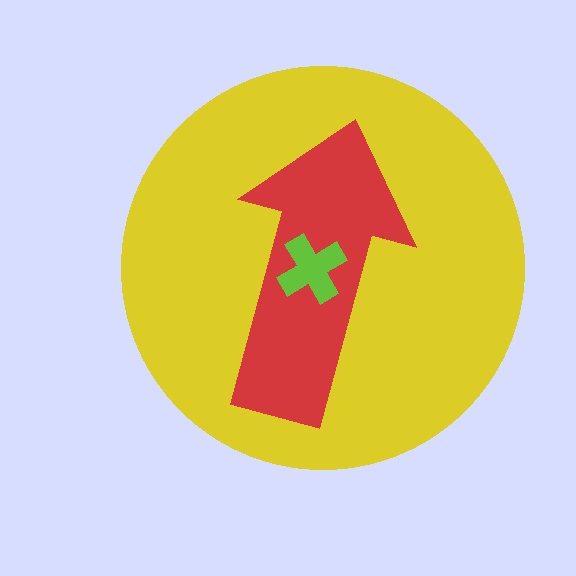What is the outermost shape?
The yellow circle.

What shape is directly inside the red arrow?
The lime cross.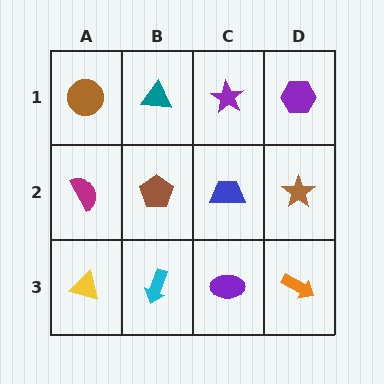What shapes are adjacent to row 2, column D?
A purple hexagon (row 1, column D), an orange arrow (row 3, column D), a blue trapezoid (row 2, column C).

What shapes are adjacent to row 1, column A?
A magenta semicircle (row 2, column A), a teal triangle (row 1, column B).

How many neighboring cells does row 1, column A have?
2.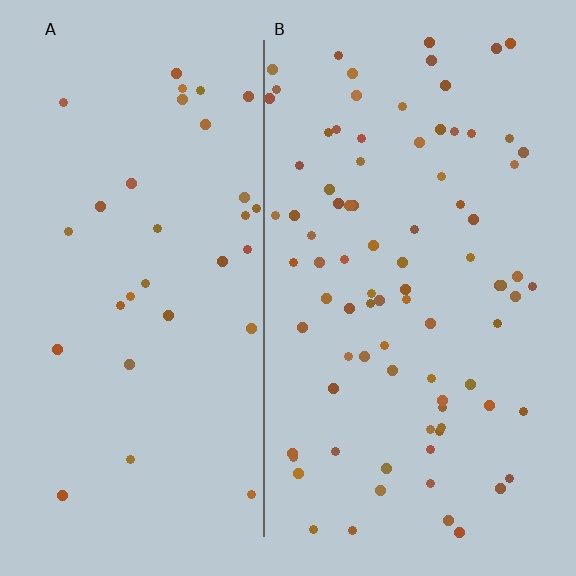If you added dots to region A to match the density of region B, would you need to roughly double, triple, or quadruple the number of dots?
Approximately triple.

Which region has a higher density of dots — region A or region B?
B (the right).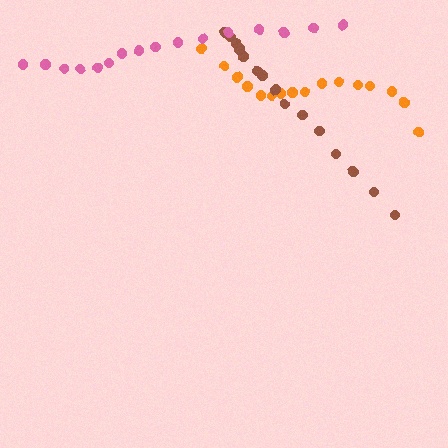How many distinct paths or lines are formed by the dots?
There are 3 distinct paths.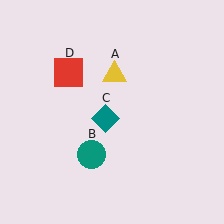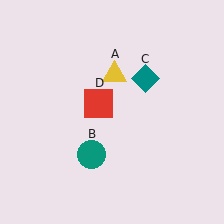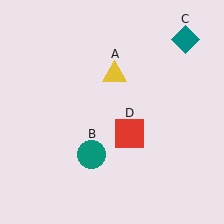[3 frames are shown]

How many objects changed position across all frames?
2 objects changed position: teal diamond (object C), red square (object D).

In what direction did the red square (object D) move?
The red square (object D) moved down and to the right.